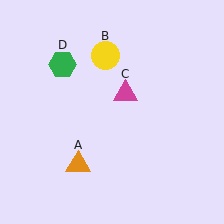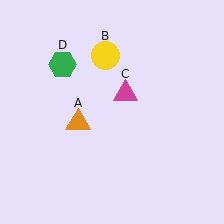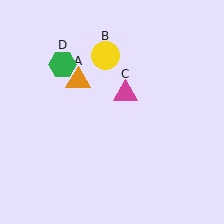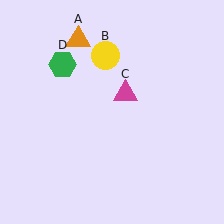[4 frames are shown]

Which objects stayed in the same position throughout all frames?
Yellow circle (object B) and magenta triangle (object C) and green hexagon (object D) remained stationary.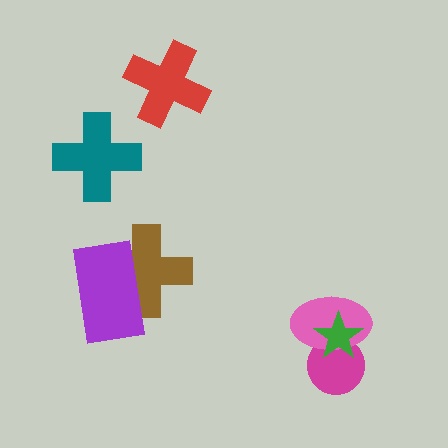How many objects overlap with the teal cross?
0 objects overlap with the teal cross.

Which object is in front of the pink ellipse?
The green star is in front of the pink ellipse.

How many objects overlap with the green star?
2 objects overlap with the green star.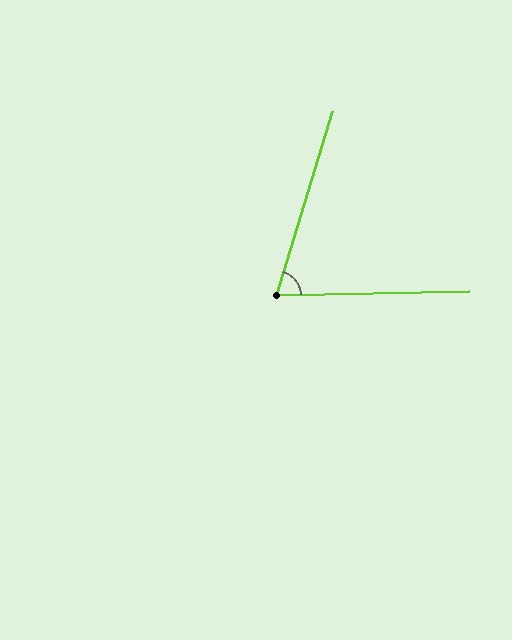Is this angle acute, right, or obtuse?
It is acute.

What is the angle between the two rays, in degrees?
Approximately 72 degrees.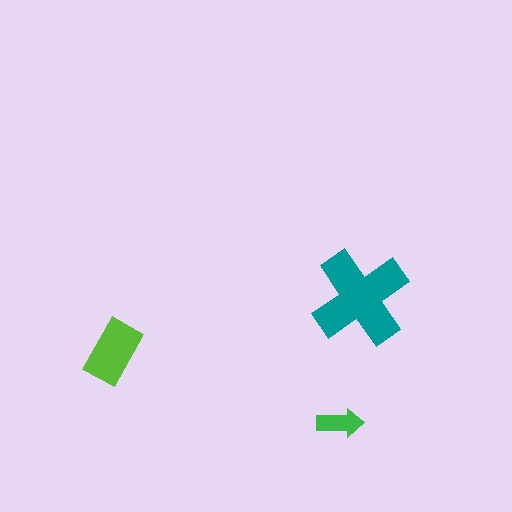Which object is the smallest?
The green arrow.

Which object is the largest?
The teal cross.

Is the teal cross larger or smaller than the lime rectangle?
Larger.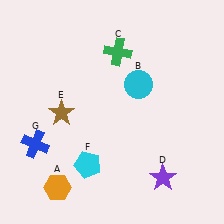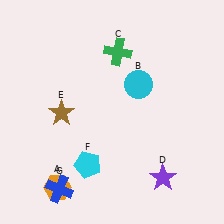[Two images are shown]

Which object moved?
The blue cross (G) moved down.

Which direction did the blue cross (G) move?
The blue cross (G) moved down.